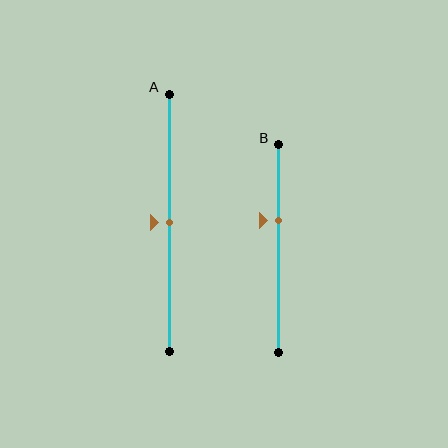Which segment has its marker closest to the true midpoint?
Segment A has its marker closest to the true midpoint.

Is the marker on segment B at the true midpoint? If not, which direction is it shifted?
No, the marker on segment B is shifted upward by about 13% of the segment length.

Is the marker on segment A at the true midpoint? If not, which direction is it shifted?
Yes, the marker on segment A is at the true midpoint.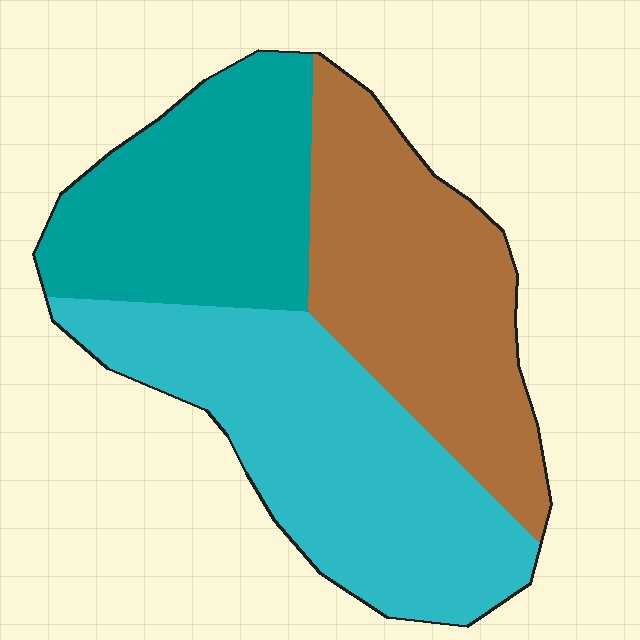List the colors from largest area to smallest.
From largest to smallest: cyan, brown, teal.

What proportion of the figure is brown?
Brown covers around 35% of the figure.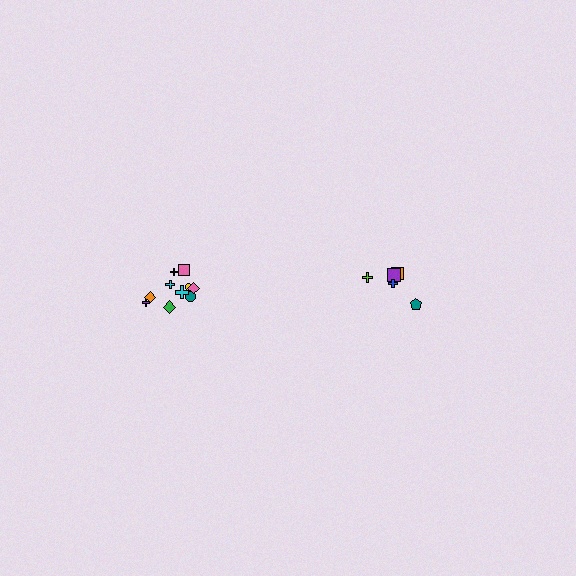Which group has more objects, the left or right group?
The left group.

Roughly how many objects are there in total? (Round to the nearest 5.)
Roughly 15 objects in total.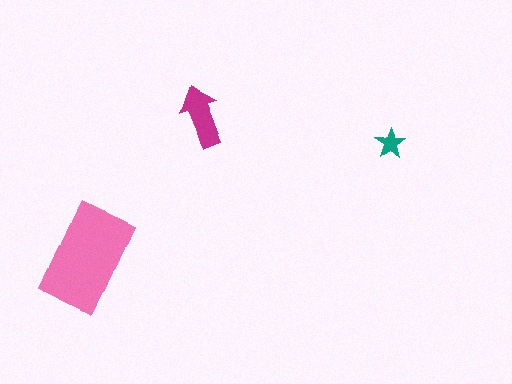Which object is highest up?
The magenta arrow is topmost.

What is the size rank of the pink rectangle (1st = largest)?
1st.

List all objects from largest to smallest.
The pink rectangle, the magenta arrow, the teal star.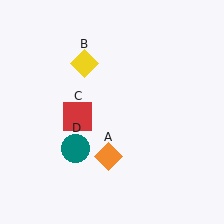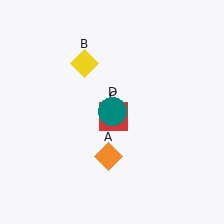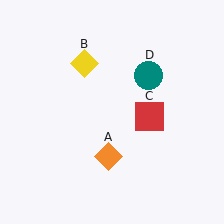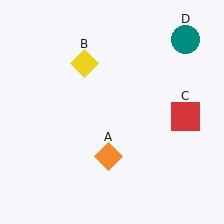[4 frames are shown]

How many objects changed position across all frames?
2 objects changed position: red square (object C), teal circle (object D).